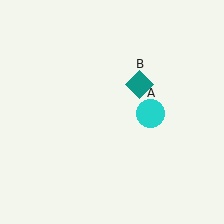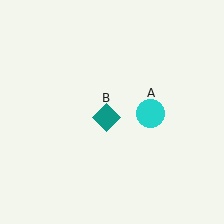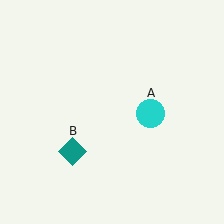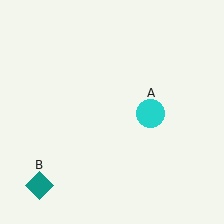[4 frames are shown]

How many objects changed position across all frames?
1 object changed position: teal diamond (object B).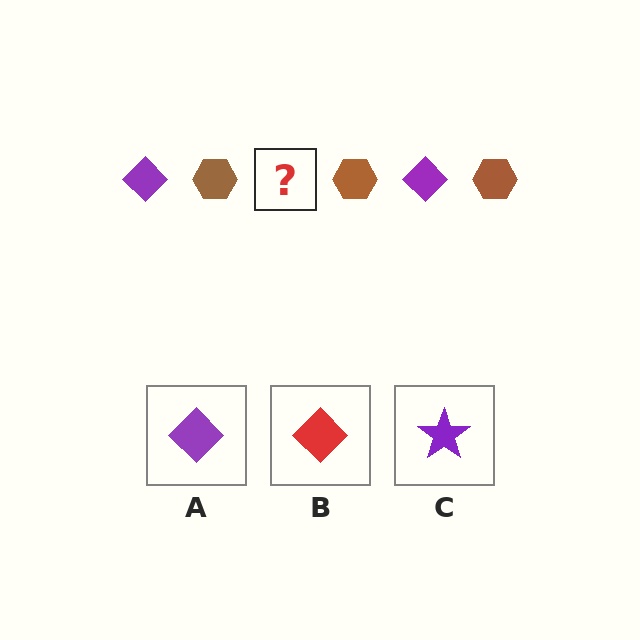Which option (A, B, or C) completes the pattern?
A.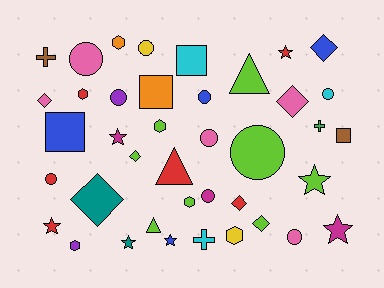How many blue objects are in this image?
There are 4 blue objects.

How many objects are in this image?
There are 40 objects.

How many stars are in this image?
There are 7 stars.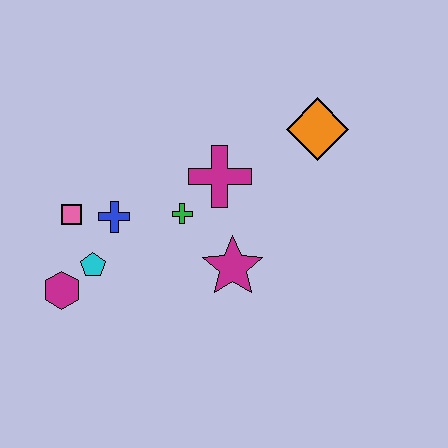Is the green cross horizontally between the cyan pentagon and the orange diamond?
Yes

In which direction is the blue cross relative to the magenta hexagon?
The blue cross is above the magenta hexagon.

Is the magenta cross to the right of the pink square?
Yes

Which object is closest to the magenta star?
The green cross is closest to the magenta star.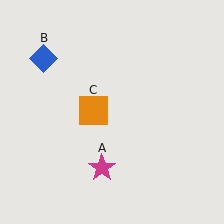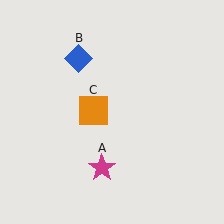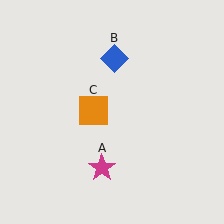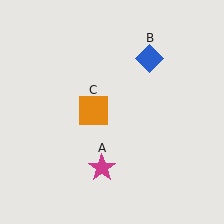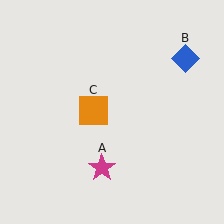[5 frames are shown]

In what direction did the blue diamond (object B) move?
The blue diamond (object B) moved right.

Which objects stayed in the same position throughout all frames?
Magenta star (object A) and orange square (object C) remained stationary.